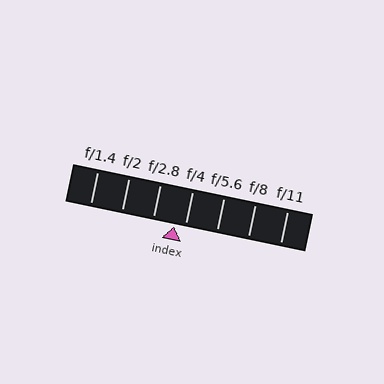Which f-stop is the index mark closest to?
The index mark is closest to f/4.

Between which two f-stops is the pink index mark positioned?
The index mark is between f/2.8 and f/4.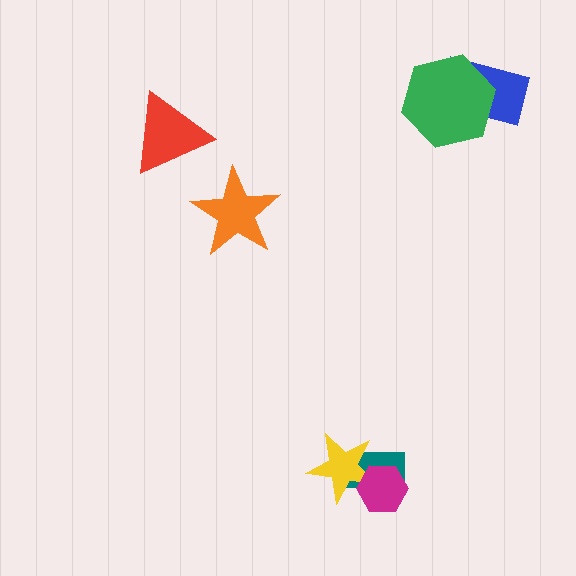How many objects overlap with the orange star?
0 objects overlap with the orange star.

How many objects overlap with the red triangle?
0 objects overlap with the red triangle.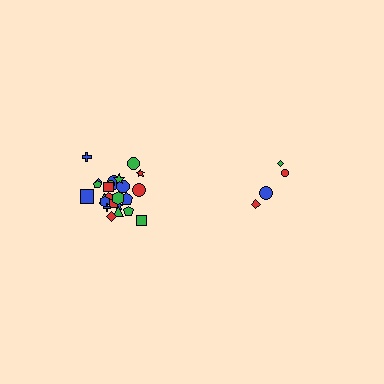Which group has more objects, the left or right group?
The left group.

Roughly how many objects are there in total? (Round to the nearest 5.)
Roughly 30 objects in total.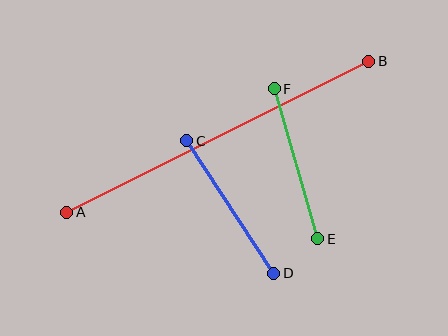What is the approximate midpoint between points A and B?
The midpoint is at approximately (218, 137) pixels.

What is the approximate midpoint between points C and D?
The midpoint is at approximately (230, 207) pixels.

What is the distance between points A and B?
The distance is approximately 337 pixels.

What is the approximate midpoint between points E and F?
The midpoint is at approximately (296, 164) pixels.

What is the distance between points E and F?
The distance is approximately 156 pixels.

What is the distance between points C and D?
The distance is approximately 159 pixels.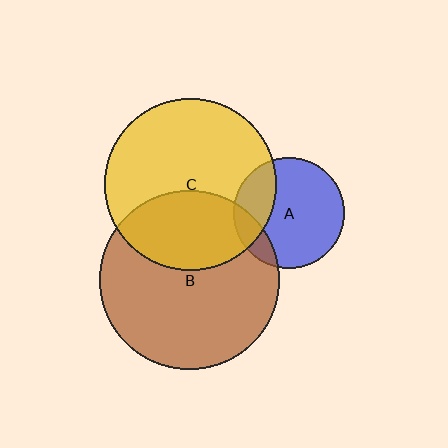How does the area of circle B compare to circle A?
Approximately 2.6 times.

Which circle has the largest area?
Circle B (brown).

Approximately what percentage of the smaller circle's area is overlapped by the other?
Approximately 15%.